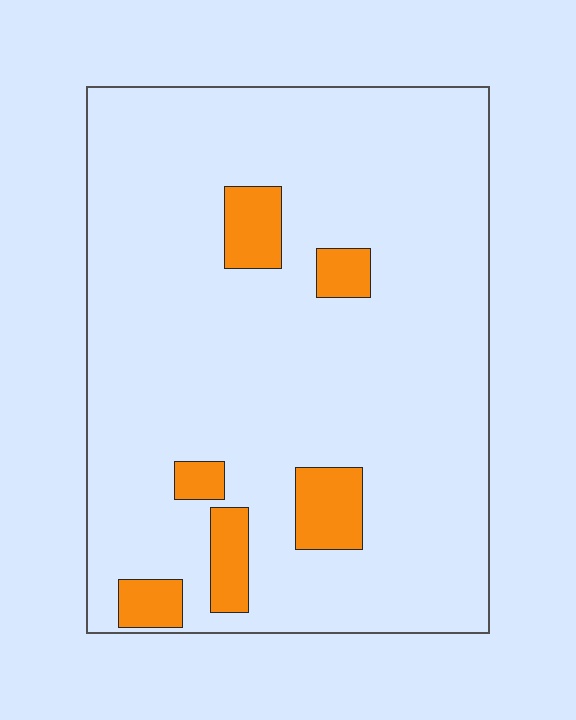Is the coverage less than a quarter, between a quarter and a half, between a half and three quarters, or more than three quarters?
Less than a quarter.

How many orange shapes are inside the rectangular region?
6.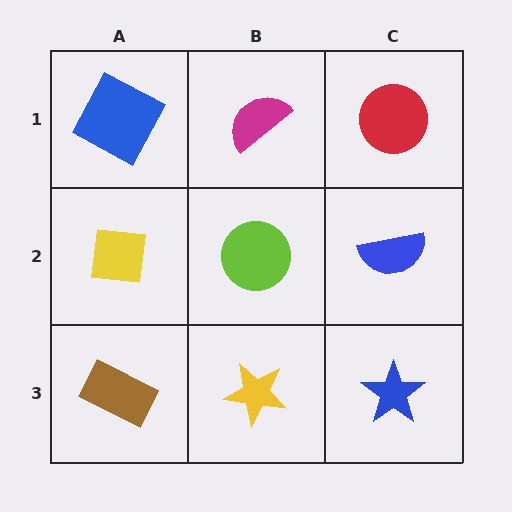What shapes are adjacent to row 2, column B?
A magenta semicircle (row 1, column B), a yellow star (row 3, column B), a yellow square (row 2, column A), a blue semicircle (row 2, column C).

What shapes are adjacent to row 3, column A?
A yellow square (row 2, column A), a yellow star (row 3, column B).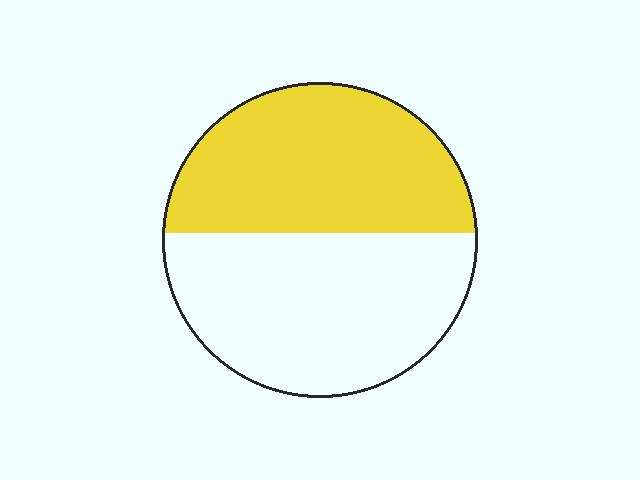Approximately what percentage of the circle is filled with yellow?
Approximately 45%.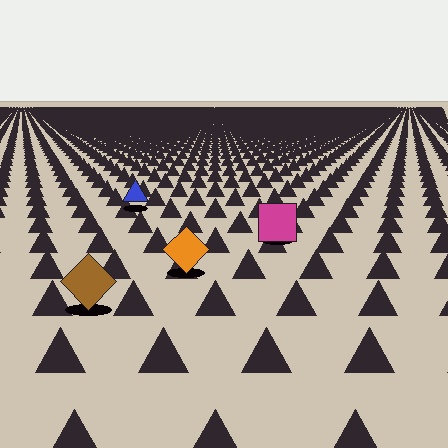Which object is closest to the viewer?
The brown diamond is closest. The texture marks near it are larger and more spread out.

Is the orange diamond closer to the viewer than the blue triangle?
Yes. The orange diamond is closer — you can tell from the texture gradient: the ground texture is coarser near it.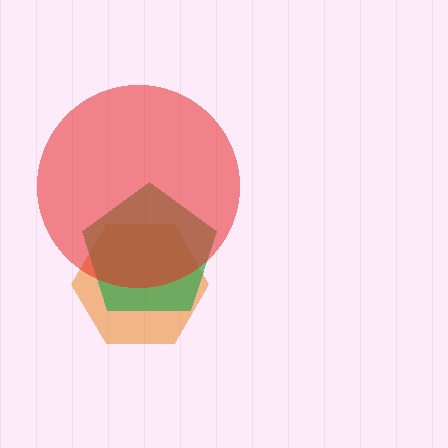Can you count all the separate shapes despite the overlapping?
Yes, there are 3 separate shapes.